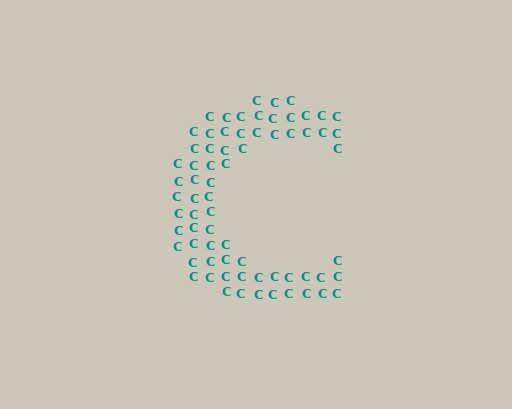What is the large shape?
The large shape is the letter C.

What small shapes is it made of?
It is made of small letter C's.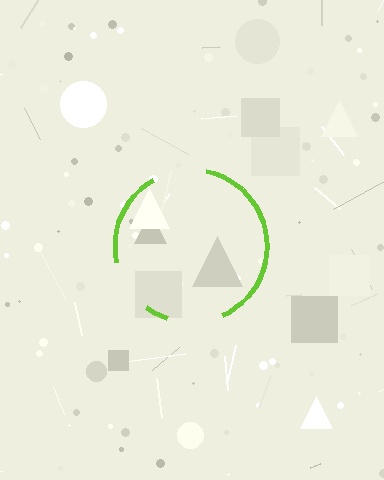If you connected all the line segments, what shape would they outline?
They would outline a circle.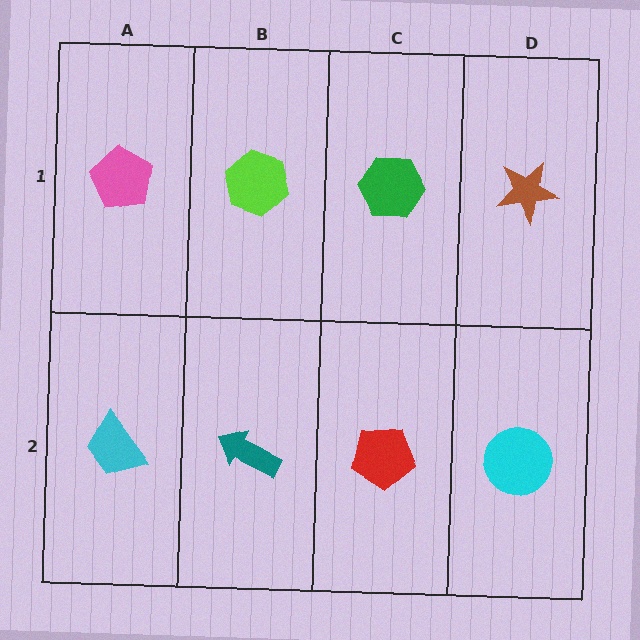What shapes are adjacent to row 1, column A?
A cyan trapezoid (row 2, column A), a lime hexagon (row 1, column B).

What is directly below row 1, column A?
A cyan trapezoid.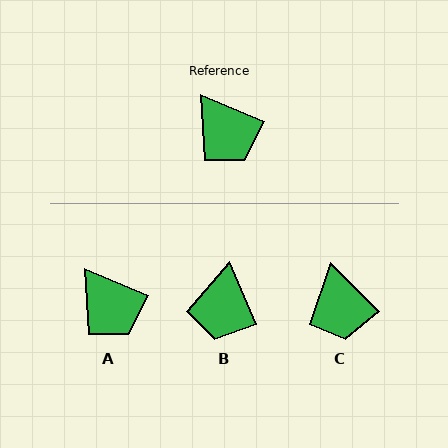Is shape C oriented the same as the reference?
No, it is off by about 23 degrees.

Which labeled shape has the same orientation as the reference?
A.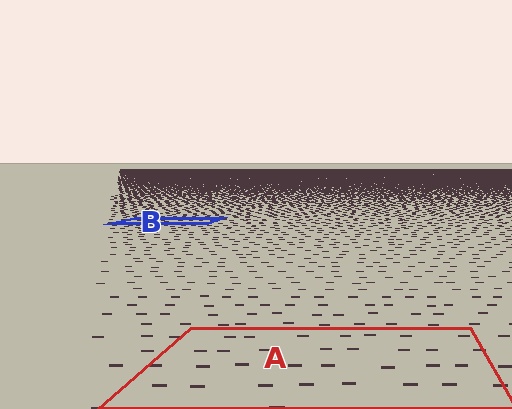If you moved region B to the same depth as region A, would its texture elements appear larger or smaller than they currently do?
They would appear larger. At a closer depth, the same texture elements are projected at a bigger on-screen size.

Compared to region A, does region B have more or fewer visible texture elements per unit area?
Region B has more texture elements per unit area — they are packed more densely because it is farther away.